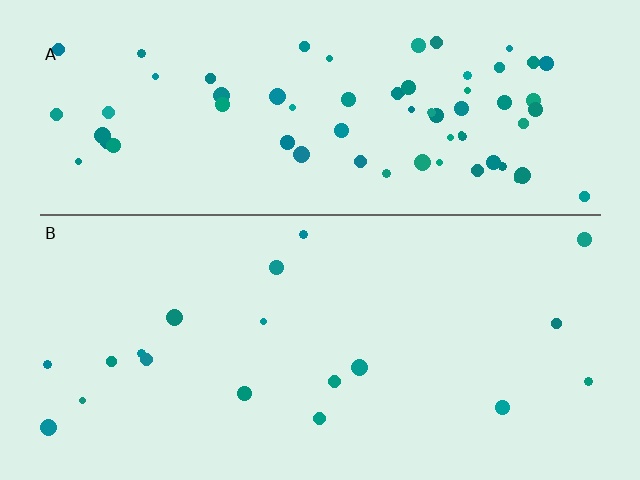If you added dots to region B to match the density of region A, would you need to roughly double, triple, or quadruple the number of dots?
Approximately quadruple.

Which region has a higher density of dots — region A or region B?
A (the top).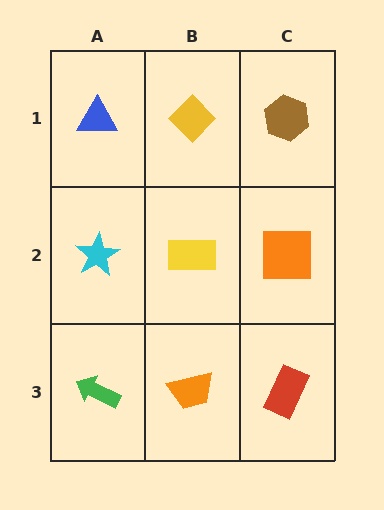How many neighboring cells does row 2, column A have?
3.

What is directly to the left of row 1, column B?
A blue triangle.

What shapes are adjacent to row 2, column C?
A brown hexagon (row 1, column C), a red rectangle (row 3, column C), a yellow rectangle (row 2, column B).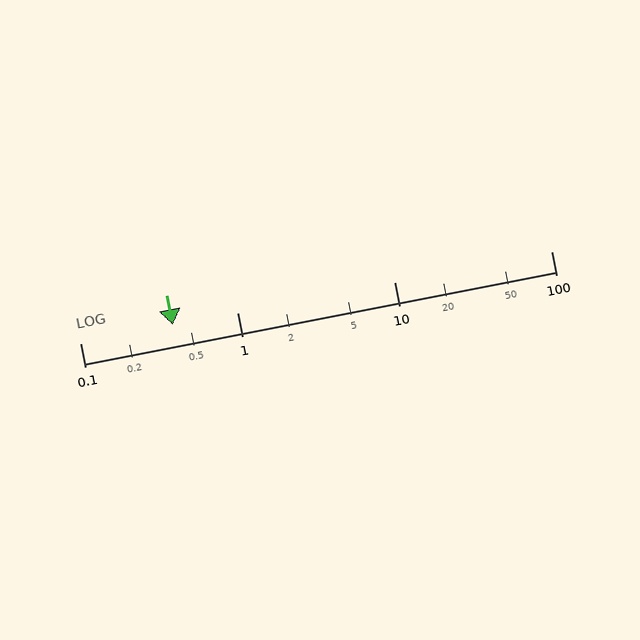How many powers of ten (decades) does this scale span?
The scale spans 3 decades, from 0.1 to 100.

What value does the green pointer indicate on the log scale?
The pointer indicates approximately 0.39.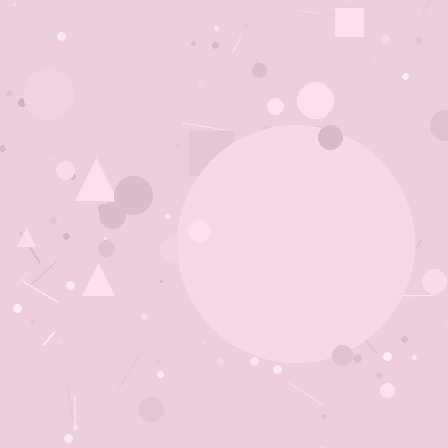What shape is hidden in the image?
A circle is hidden in the image.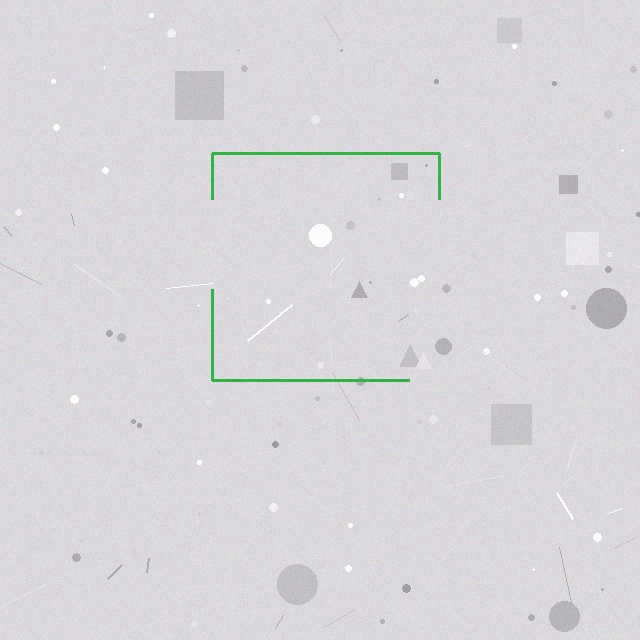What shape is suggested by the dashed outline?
The dashed outline suggests a square.